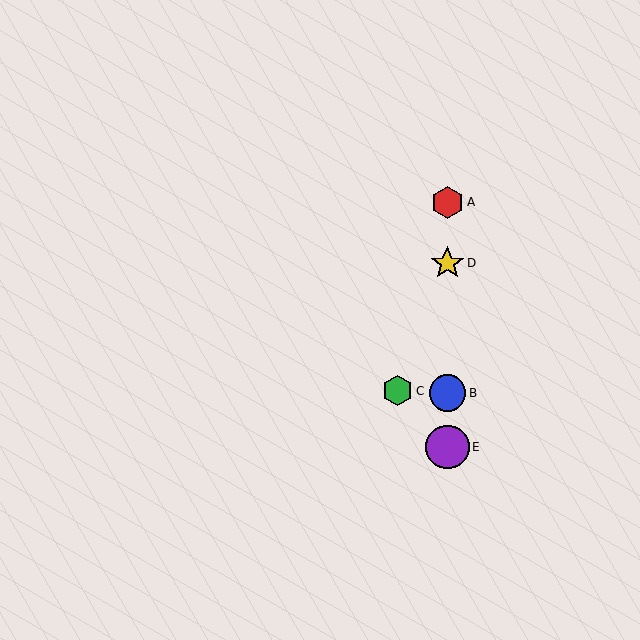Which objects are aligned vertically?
Objects A, B, D, E are aligned vertically.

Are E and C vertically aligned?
No, E is at x≈447 and C is at x≈397.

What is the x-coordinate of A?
Object A is at x≈447.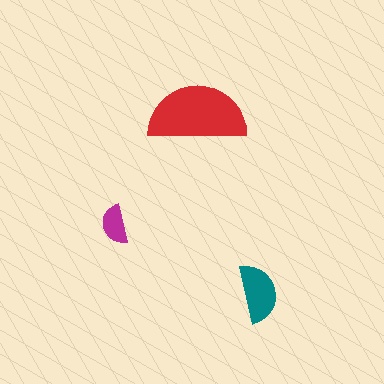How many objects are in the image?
There are 3 objects in the image.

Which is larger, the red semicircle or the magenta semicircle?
The red one.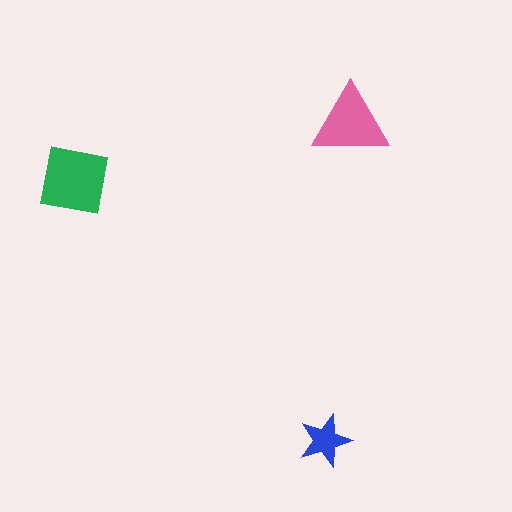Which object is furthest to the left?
The green square is leftmost.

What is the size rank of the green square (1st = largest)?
1st.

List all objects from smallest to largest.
The blue star, the pink triangle, the green square.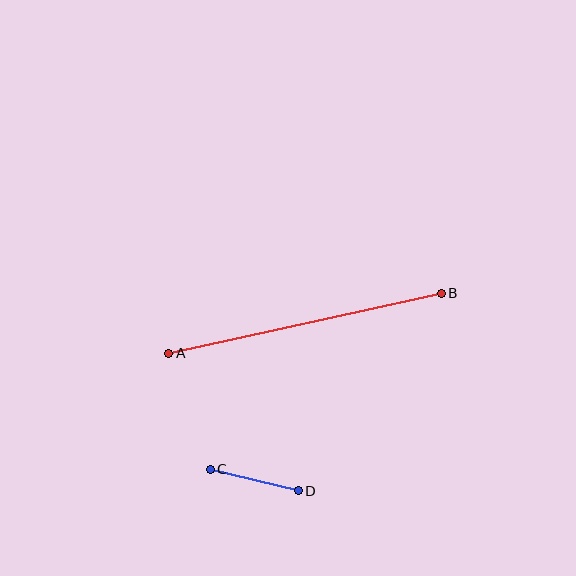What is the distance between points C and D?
The distance is approximately 91 pixels.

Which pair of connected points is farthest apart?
Points A and B are farthest apart.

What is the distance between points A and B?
The distance is approximately 279 pixels.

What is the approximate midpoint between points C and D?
The midpoint is at approximately (254, 480) pixels.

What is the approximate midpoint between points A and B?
The midpoint is at approximately (305, 323) pixels.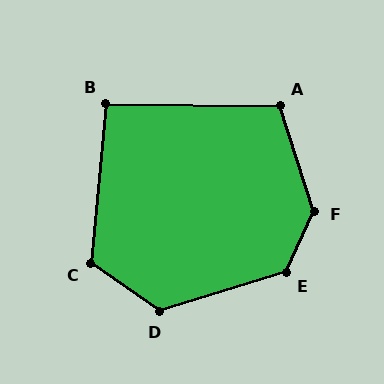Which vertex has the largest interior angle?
F, at approximately 138 degrees.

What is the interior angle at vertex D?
Approximately 128 degrees (obtuse).